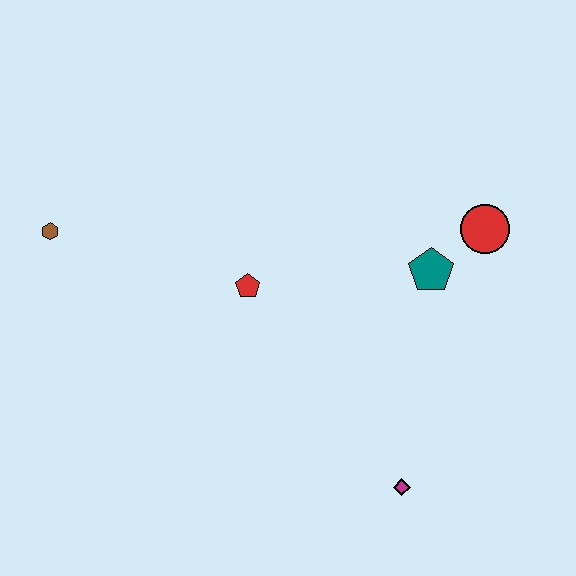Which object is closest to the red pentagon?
The teal pentagon is closest to the red pentagon.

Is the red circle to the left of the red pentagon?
No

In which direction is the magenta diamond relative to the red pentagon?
The magenta diamond is below the red pentagon.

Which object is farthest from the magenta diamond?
The brown hexagon is farthest from the magenta diamond.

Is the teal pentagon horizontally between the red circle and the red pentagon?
Yes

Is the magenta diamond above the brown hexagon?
No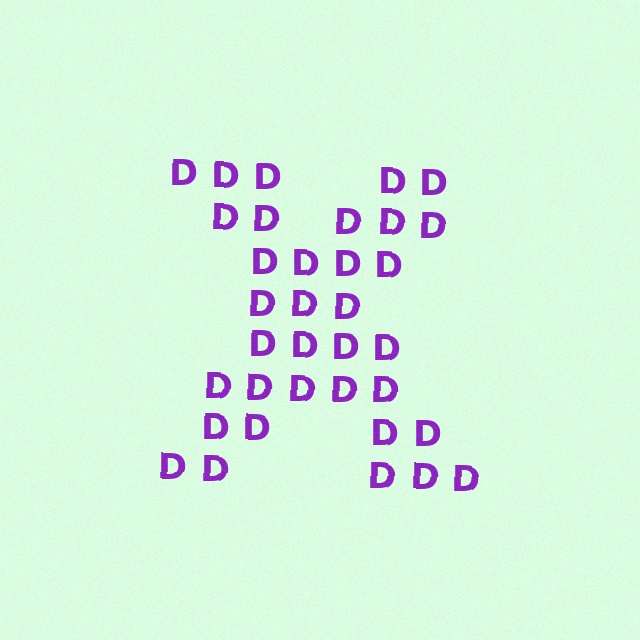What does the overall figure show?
The overall figure shows the letter X.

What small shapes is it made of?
It is made of small letter D's.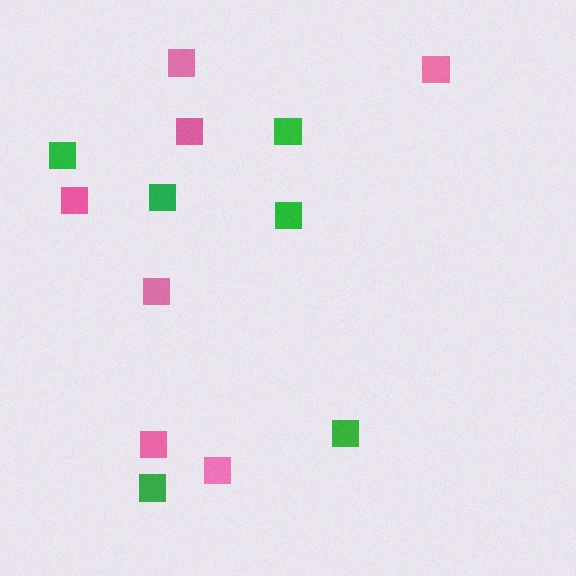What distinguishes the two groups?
There are 2 groups: one group of pink squares (7) and one group of green squares (6).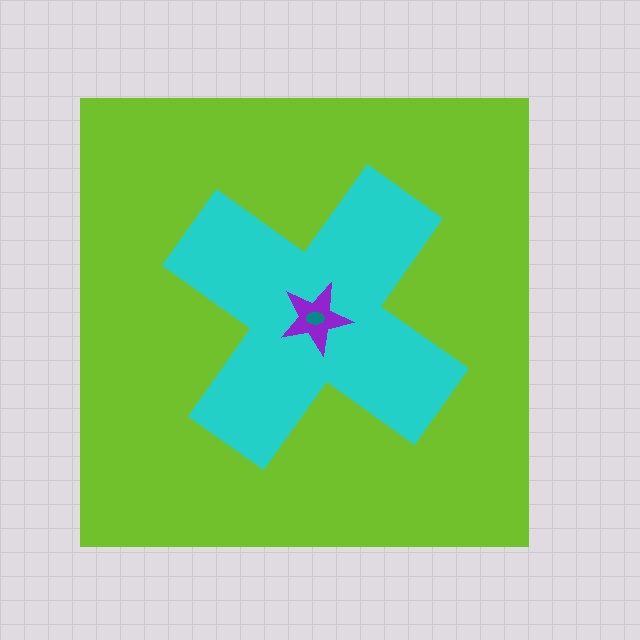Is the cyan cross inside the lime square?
Yes.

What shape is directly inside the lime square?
The cyan cross.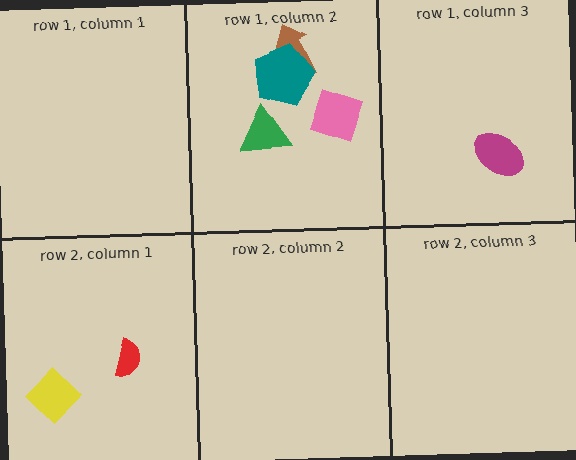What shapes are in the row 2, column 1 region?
The red semicircle, the yellow diamond.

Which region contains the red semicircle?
The row 2, column 1 region.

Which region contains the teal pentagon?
The row 1, column 2 region.